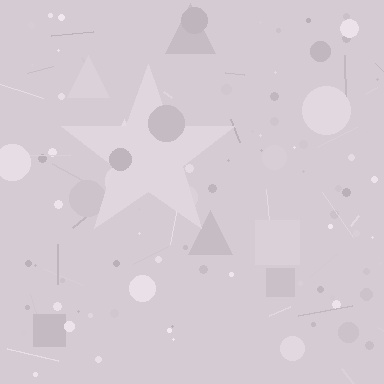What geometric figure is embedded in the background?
A star is embedded in the background.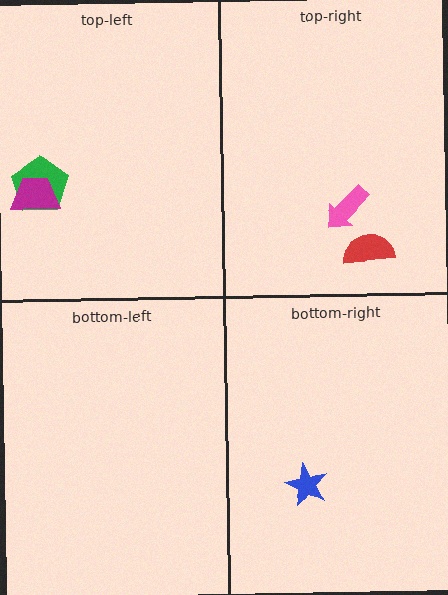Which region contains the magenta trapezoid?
The top-left region.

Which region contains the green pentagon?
The top-left region.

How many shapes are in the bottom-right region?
1.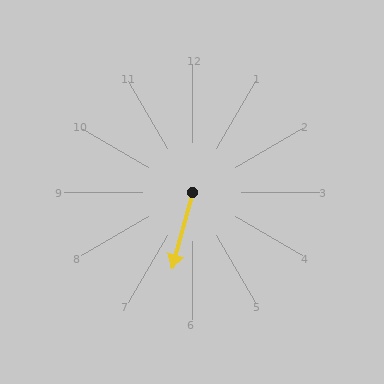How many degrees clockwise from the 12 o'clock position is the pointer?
Approximately 195 degrees.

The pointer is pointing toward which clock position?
Roughly 6 o'clock.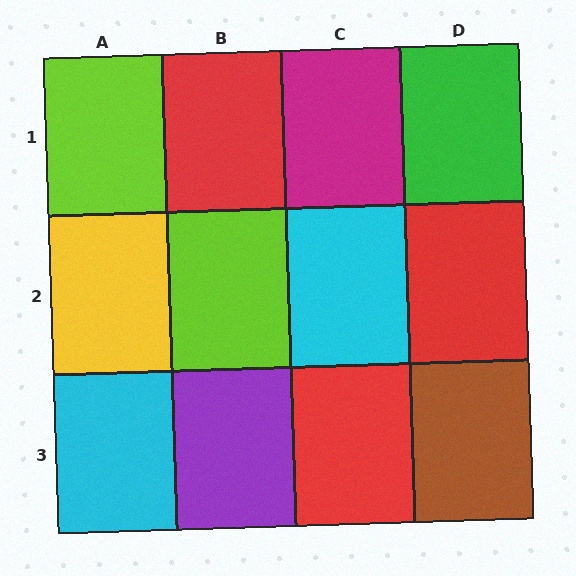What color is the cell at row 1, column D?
Green.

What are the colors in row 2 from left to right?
Yellow, lime, cyan, red.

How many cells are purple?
1 cell is purple.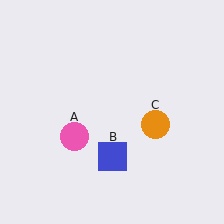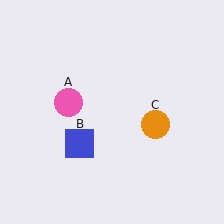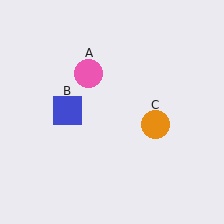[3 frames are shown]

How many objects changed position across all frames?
2 objects changed position: pink circle (object A), blue square (object B).